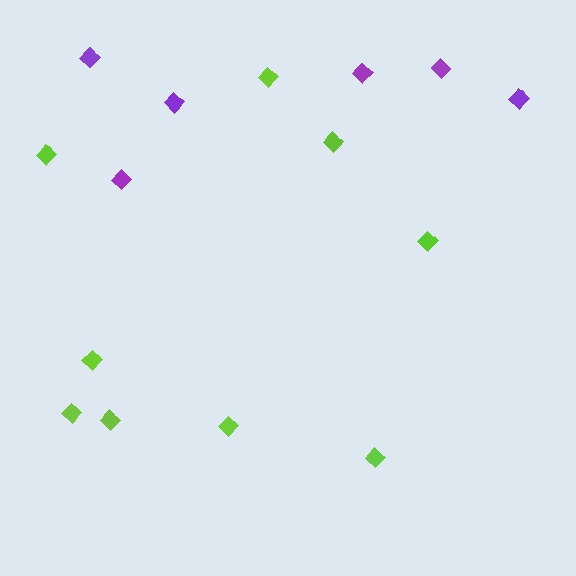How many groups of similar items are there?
There are 2 groups: one group of lime diamonds (9) and one group of purple diamonds (6).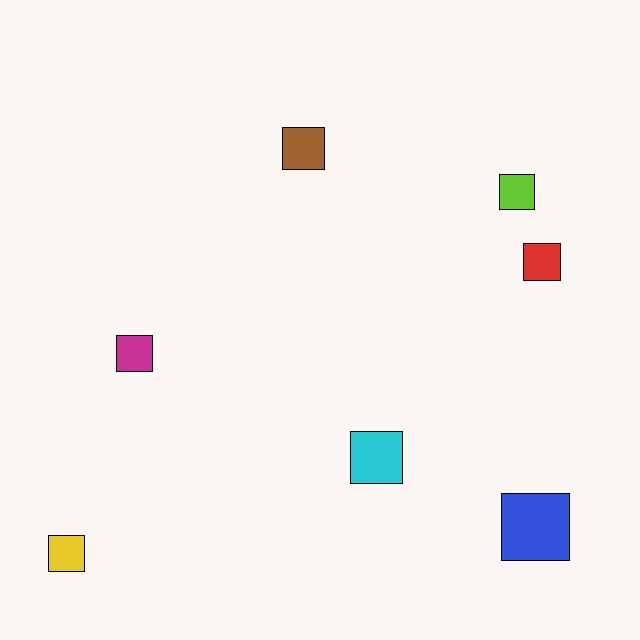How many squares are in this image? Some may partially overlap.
There are 7 squares.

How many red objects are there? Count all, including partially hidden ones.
There is 1 red object.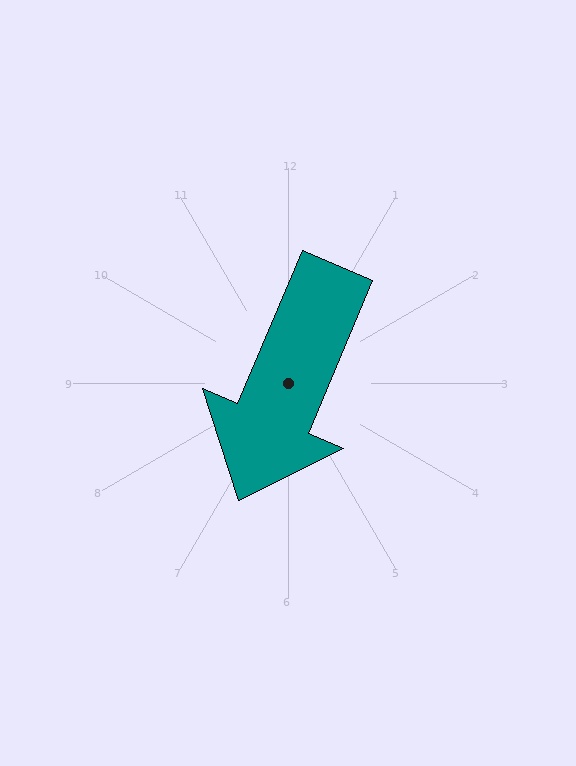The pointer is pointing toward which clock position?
Roughly 7 o'clock.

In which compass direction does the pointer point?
Southwest.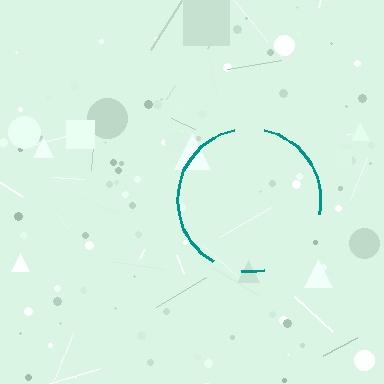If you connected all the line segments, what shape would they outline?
They would outline a circle.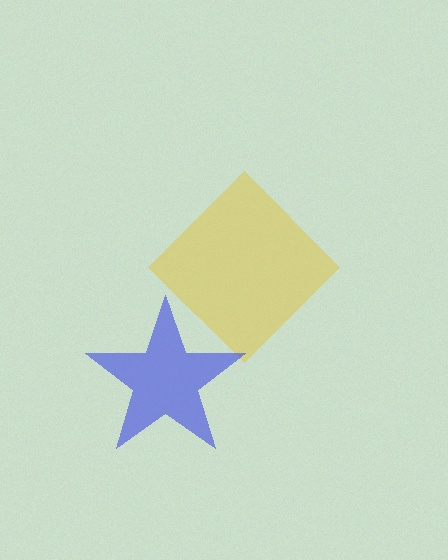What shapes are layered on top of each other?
The layered shapes are: a yellow diamond, a blue star.